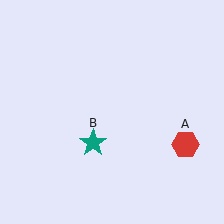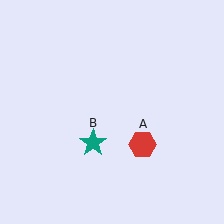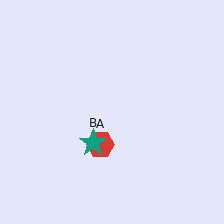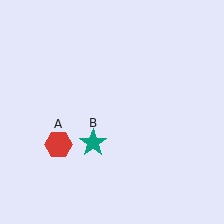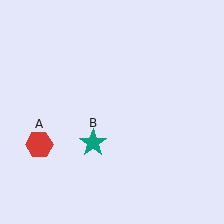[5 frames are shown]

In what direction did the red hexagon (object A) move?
The red hexagon (object A) moved left.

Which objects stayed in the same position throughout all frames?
Teal star (object B) remained stationary.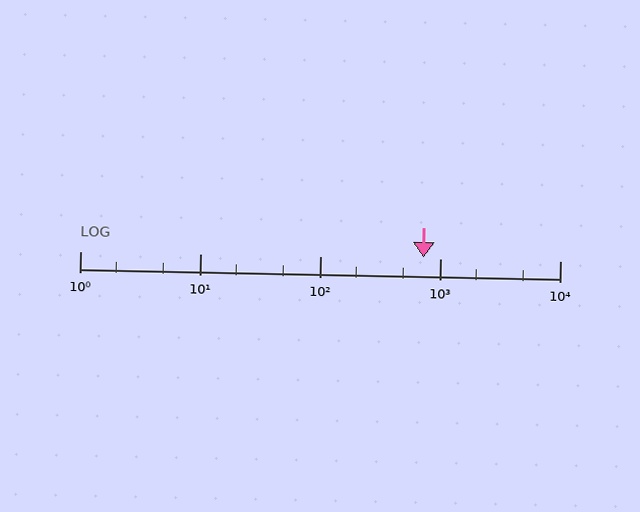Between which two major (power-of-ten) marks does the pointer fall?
The pointer is between 100 and 1000.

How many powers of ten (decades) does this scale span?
The scale spans 4 decades, from 1 to 10000.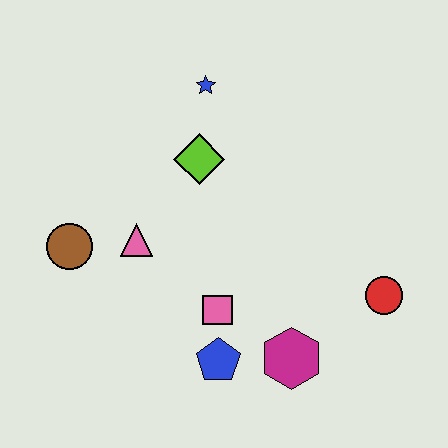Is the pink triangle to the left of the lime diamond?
Yes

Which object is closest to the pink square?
The blue pentagon is closest to the pink square.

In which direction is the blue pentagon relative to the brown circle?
The blue pentagon is to the right of the brown circle.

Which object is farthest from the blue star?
The magenta hexagon is farthest from the blue star.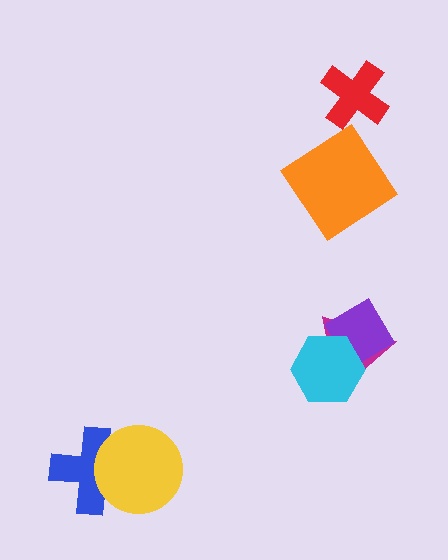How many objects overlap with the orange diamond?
0 objects overlap with the orange diamond.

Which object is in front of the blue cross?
The yellow circle is in front of the blue cross.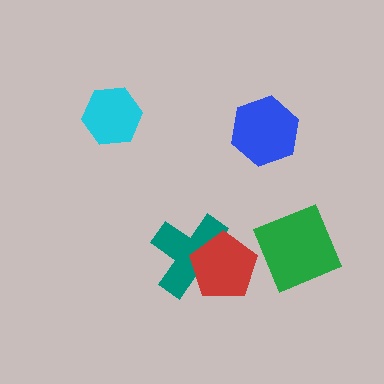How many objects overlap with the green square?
0 objects overlap with the green square.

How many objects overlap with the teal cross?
1 object overlaps with the teal cross.